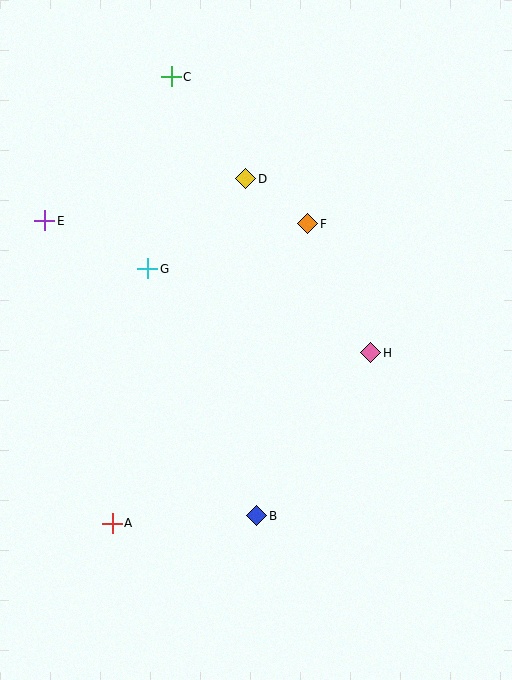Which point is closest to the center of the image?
Point H at (371, 353) is closest to the center.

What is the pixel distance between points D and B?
The distance between D and B is 337 pixels.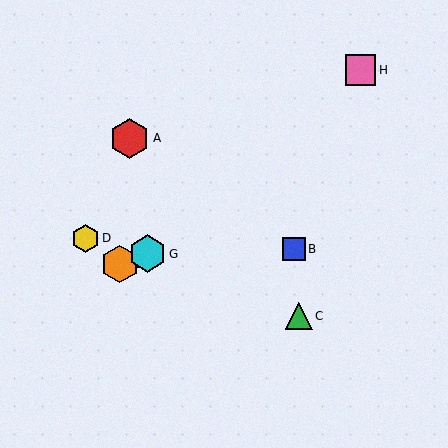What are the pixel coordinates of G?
Object G is at (148, 254).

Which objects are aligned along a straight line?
Objects E, F, G are aligned along a straight line.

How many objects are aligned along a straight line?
3 objects (E, F, G) are aligned along a straight line.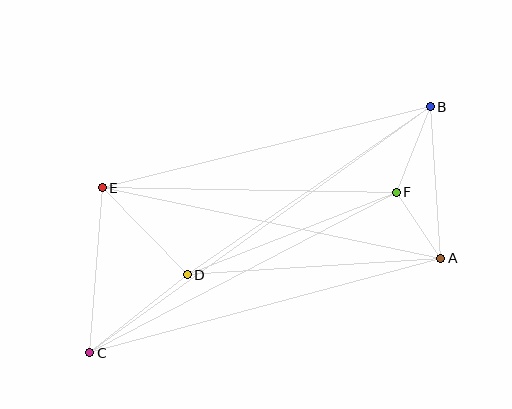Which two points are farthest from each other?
Points B and C are farthest from each other.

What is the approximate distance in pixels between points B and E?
The distance between B and E is approximately 338 pixels.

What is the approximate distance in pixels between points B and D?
The distance between B and D is approximately 295 pixels.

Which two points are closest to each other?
Points A and F are closest to each other.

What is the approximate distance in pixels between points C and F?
The distance between C and F is approximately 346 pixels.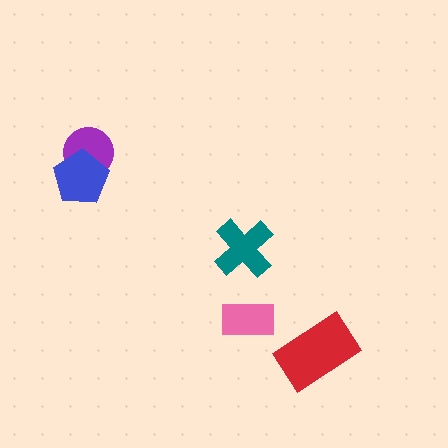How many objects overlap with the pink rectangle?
0 objects overlap with the pink rectangle.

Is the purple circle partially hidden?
Yes, it is partially covered by another shape.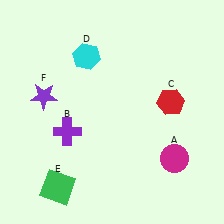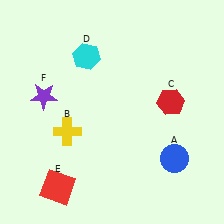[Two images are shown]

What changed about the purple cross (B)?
In Image 1, B is purple. In Image 2, it changed to yellow.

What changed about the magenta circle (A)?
In Image 1, A is magenta. In Image 2, it changed to blue.